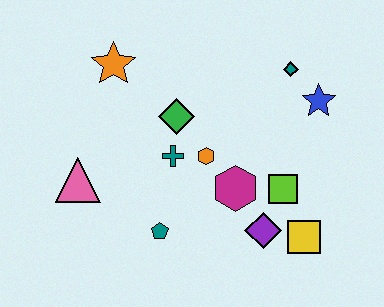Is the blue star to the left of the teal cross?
No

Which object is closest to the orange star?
The green diamond is closest to the orange star.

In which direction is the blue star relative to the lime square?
The blue star is above the lime square.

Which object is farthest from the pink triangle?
The blue star is farthest from the pink triangle.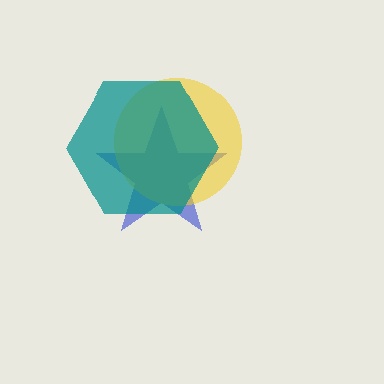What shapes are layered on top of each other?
The layered shapes are: a blue star, a yellow circle, a teal hexagon.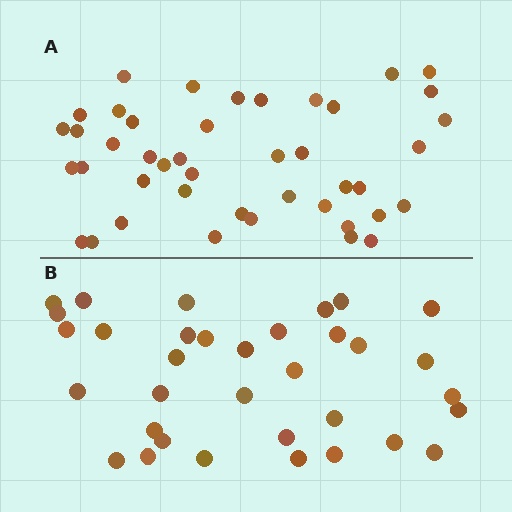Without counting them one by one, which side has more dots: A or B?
Region A (the top region) has more dots.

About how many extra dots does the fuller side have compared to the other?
Region A has roughly 8 or so more dots than region B.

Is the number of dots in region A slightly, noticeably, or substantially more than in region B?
Region A has noticeably more, but not dramatically so. The ratio is roughly 1.3 to 1.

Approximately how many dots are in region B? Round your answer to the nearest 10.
About 30 dots. (The exact count is 34, which rounds to 30.)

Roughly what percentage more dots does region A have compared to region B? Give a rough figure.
About 25% more.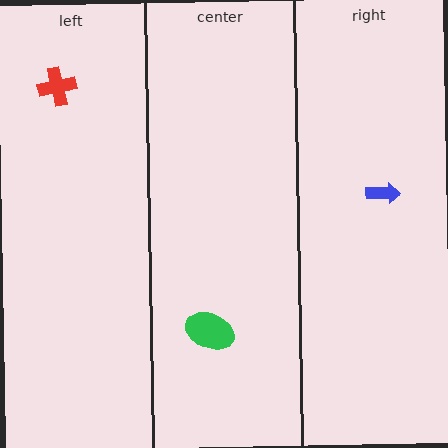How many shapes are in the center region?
1.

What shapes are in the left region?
The red cross.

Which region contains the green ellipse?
The center region.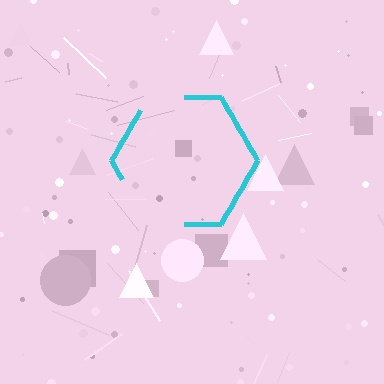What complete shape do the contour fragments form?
The contour fragments form a hexagon.